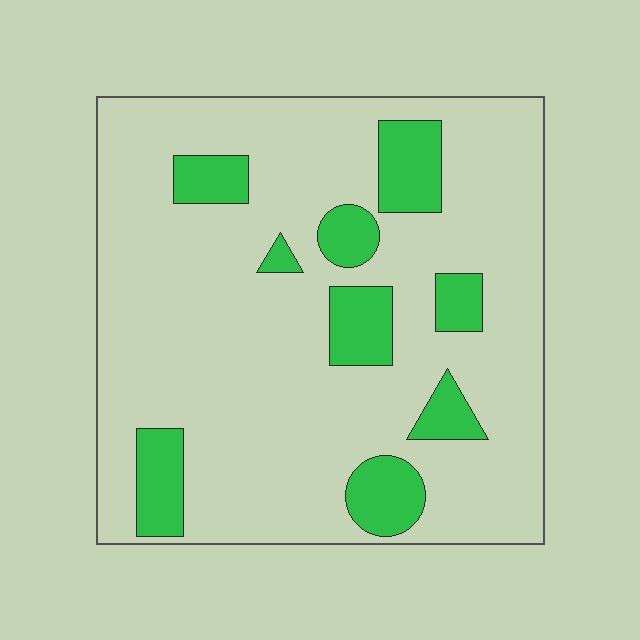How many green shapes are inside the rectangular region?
9.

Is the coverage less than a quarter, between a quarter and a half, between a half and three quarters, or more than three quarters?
Less than a quarter.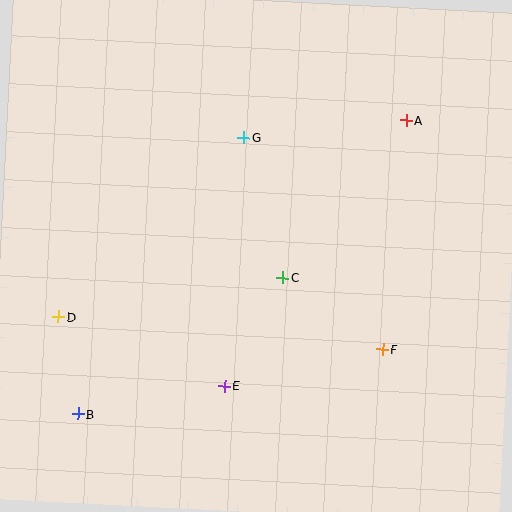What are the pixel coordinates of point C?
Point C is at (283, 278).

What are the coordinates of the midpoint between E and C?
The midpoint between E and C is at (254, 332).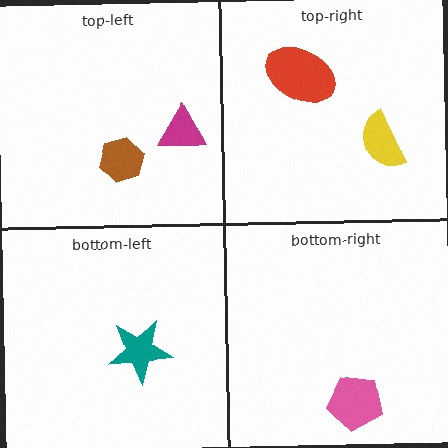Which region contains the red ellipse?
The top-right region.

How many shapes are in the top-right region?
2.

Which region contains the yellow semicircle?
The top-right region.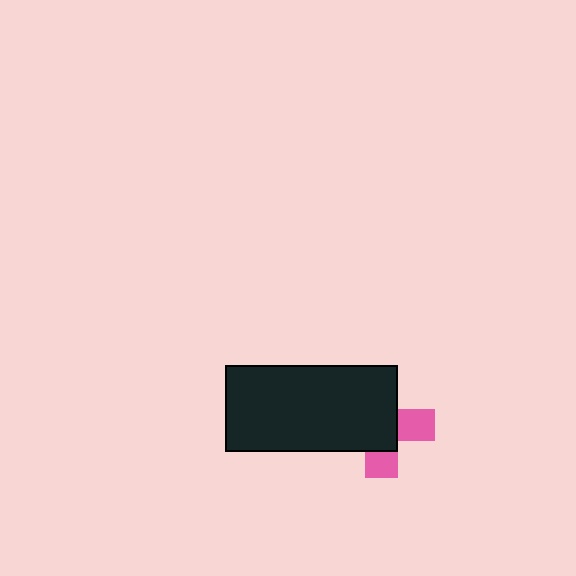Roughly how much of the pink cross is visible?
A small part of it is visible (roughly 35%).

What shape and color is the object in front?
The object in front is a black rectangle.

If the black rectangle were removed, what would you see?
You would see the complete pink cross.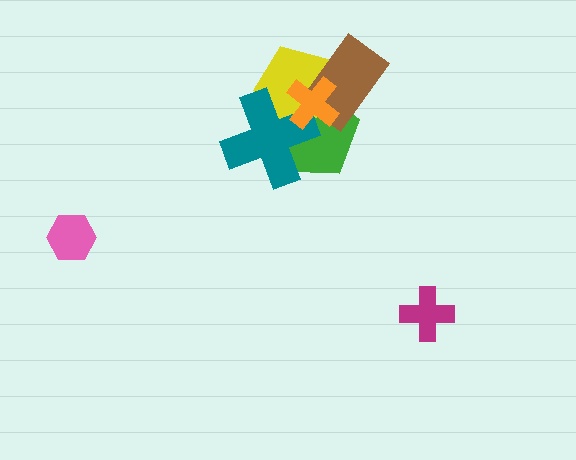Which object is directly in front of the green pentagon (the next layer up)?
The yellow pentagon is directly in front of the green pentagon.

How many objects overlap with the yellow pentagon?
4 objects overlap with the yellow pentagon.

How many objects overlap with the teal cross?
3 objects overlap with the teal cross.